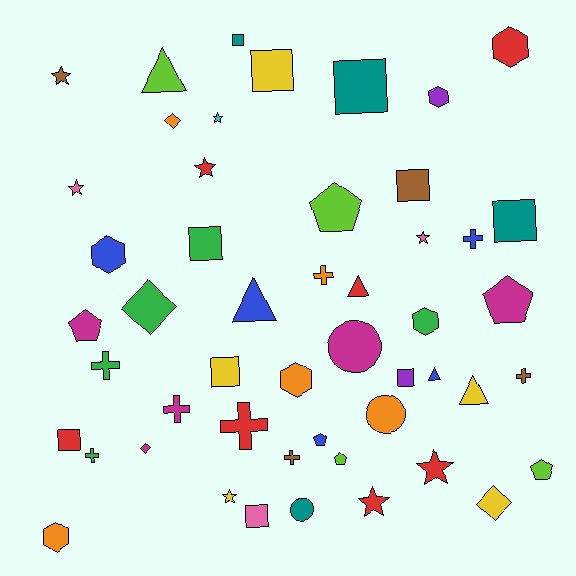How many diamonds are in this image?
There are 4 diamonds.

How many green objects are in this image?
There are 5 green objects.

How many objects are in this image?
There are 50 objects.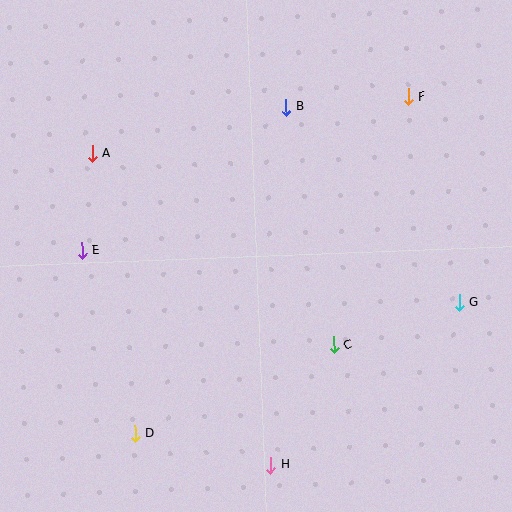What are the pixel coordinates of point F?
Point F is at (408, 97).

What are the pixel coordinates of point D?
Point D is at (135, 433).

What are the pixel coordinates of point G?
Point G is at (459, 303).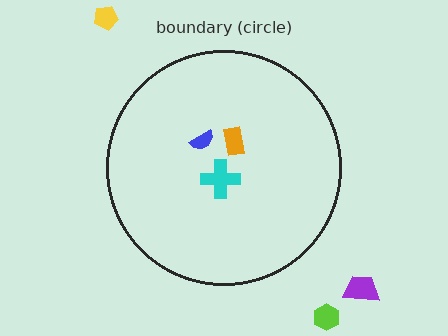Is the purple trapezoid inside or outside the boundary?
Outside.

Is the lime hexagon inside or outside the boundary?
Outside.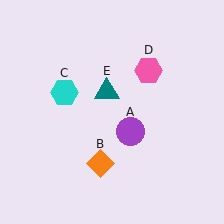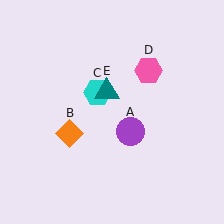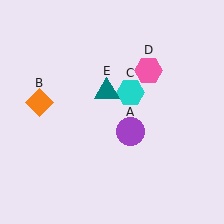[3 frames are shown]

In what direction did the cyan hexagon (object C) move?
The cyan hexagon (object C) moved right.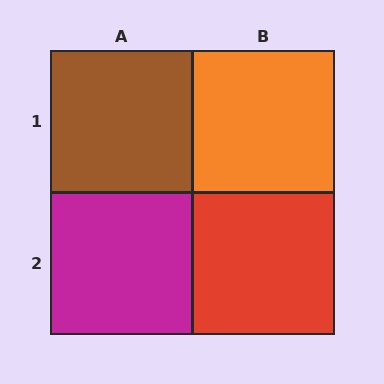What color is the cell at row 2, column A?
Magenta.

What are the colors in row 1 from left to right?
Brown, orange.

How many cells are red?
1 cell is red.